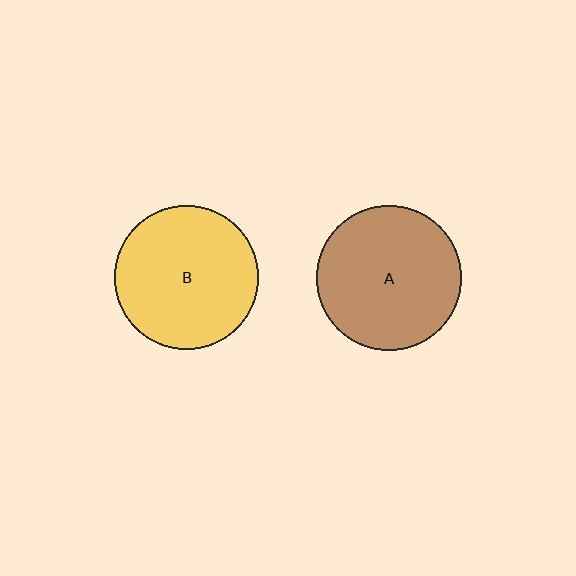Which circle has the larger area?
Circle A (brown).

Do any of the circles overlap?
No, none of the circles overlap.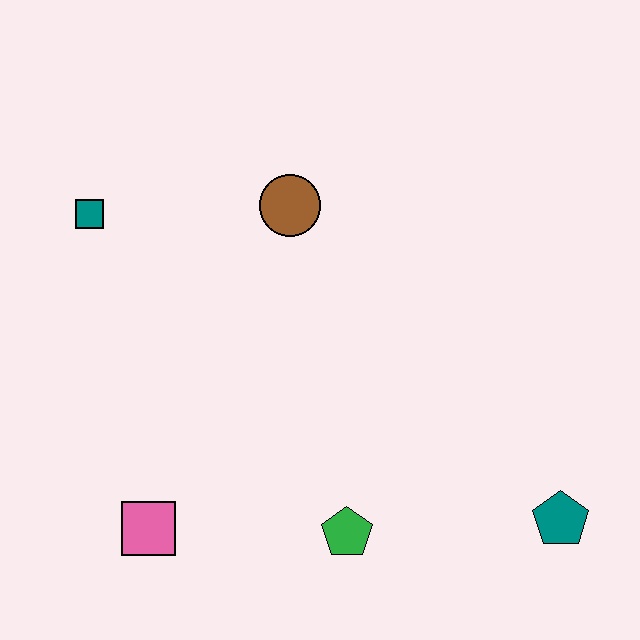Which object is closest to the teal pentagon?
The green pentagon is closest to the teal pentagon.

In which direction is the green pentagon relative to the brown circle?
The green pentagon is below the brown circle.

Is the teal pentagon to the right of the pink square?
Yes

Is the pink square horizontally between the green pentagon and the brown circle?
No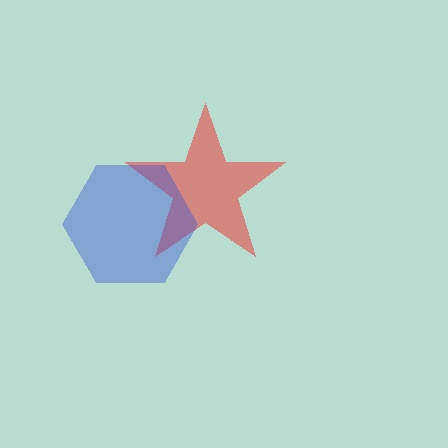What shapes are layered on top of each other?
The layered shapes are: a red star, a blue hexagon.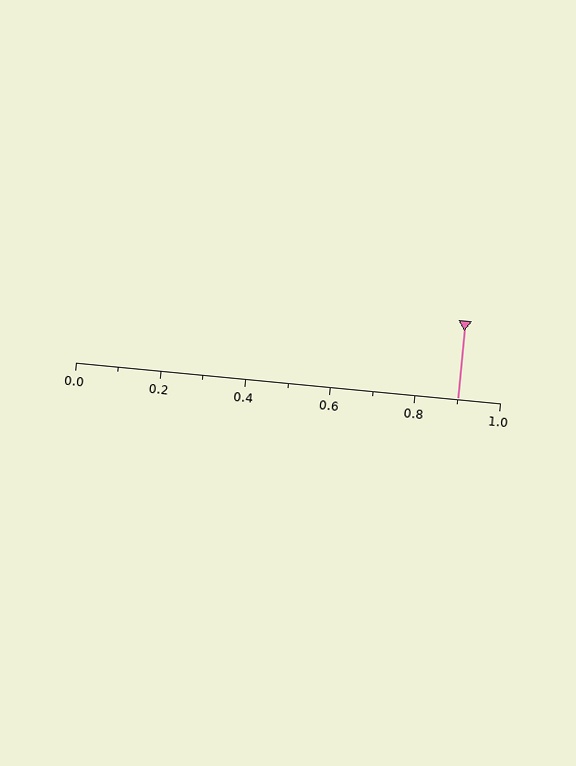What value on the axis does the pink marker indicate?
The marker indicates approximately 0.9.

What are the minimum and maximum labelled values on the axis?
The axis runs from 0.0 to 1.0.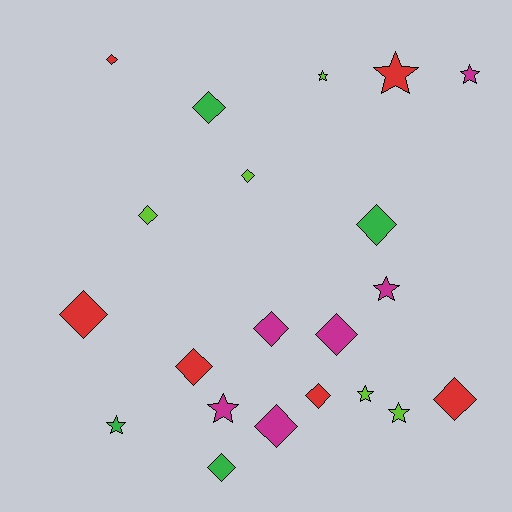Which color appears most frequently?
Red, with 6 objects.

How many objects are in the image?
There are 21 objects.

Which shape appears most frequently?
Diamond, with 13 objects.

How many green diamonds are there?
There are 3 green diamonds.